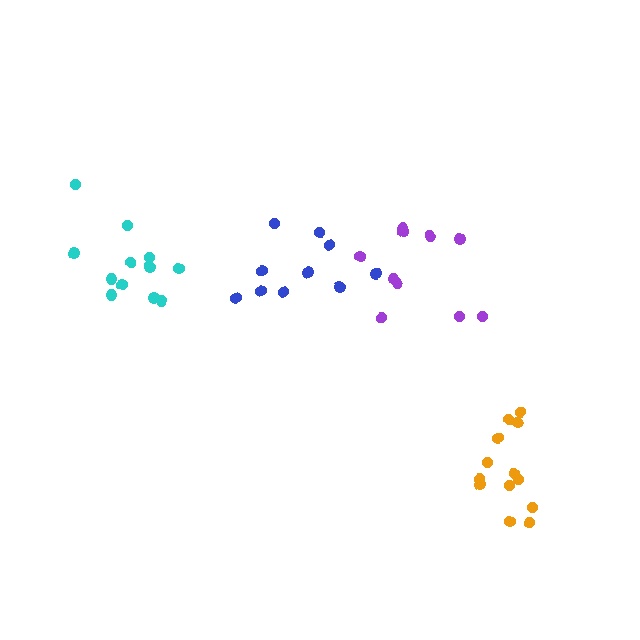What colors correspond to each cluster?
The clusters are colored: orange, blue, purple, cyan.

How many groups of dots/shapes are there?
There are 4 groups.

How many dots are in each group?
Group 1: 13 dots, Group 2: 10 dots, Group 3: 10 dots, Group 4: 12 dots (45 total).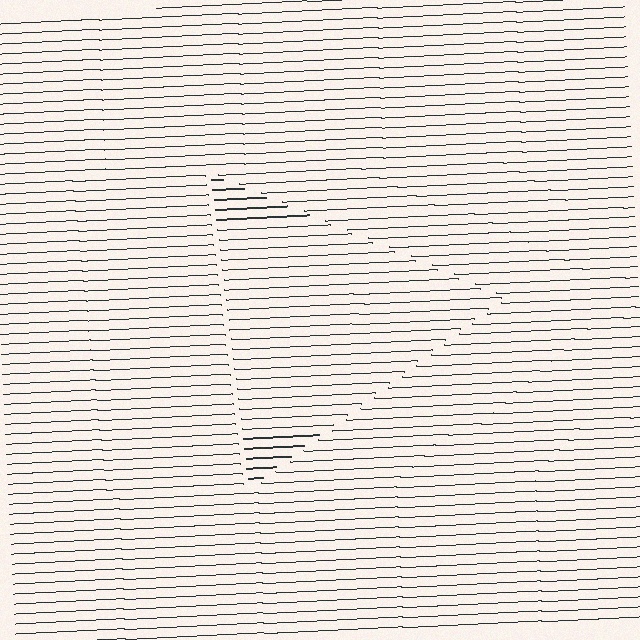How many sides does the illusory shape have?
3 sides — the line-ends trace a triangle.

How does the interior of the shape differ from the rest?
The interior of the shape contains the same grating, shifted by half a period — the contour is defined by the phase discontinuity where line-ends from the inner and outer gratings abut.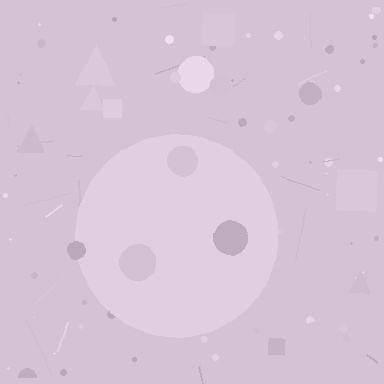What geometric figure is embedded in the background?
A circle is embedded in the background.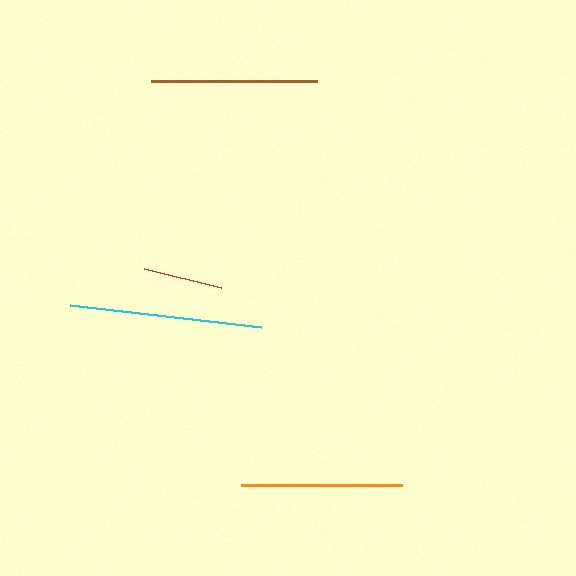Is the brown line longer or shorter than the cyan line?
The cyan line is longer than the brown line.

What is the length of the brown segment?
The brown segment is approximately 166 pixels long.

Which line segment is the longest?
The cyan line is the longest at approximately 193 pixels.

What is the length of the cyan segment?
The cyan segment is approximately 193 pixels long.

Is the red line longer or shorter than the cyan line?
The cyan line is longer than the red line.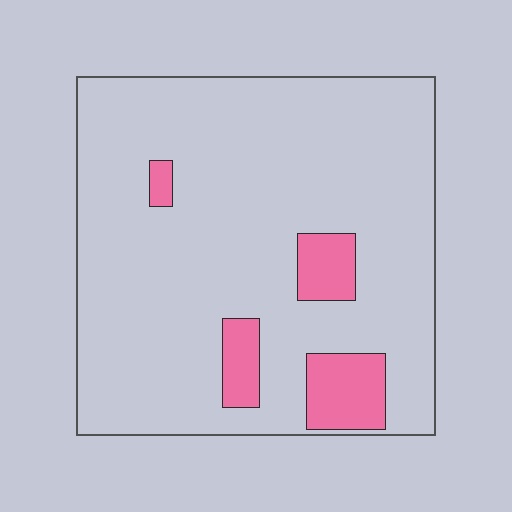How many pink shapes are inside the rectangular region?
4.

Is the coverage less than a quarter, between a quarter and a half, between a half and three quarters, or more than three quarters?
Less than a quarter.